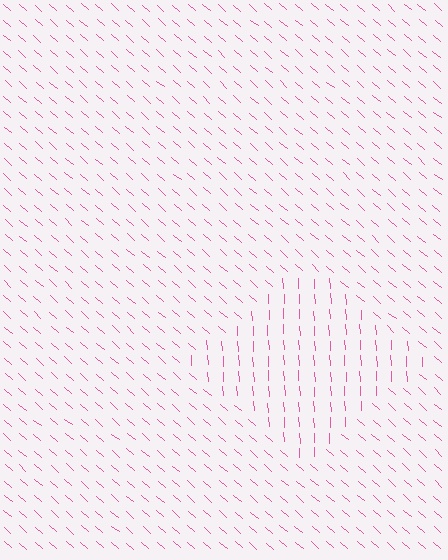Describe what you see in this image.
The image is filled with small pink line segments. A diamond region in the image has lines oriented differently from the surrounding lines, creating a visible texture boundary.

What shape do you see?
I see a diamond.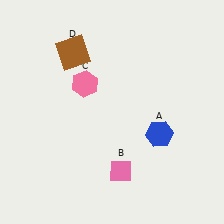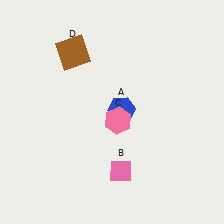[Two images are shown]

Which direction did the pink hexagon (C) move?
The pink hexagon (C) moved down.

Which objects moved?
The objects that moved are: the blue hexagon (A), the pink hexagon (C).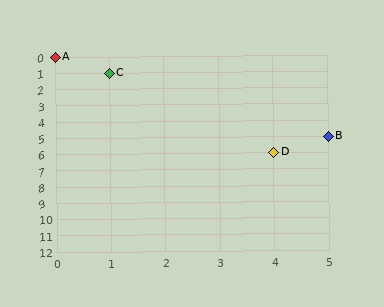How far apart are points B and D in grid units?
Points B and D are 1 column and 1 row apart (about 1.4 grid units diagonally).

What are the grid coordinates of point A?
Point A is at grid coordinates (0, 0).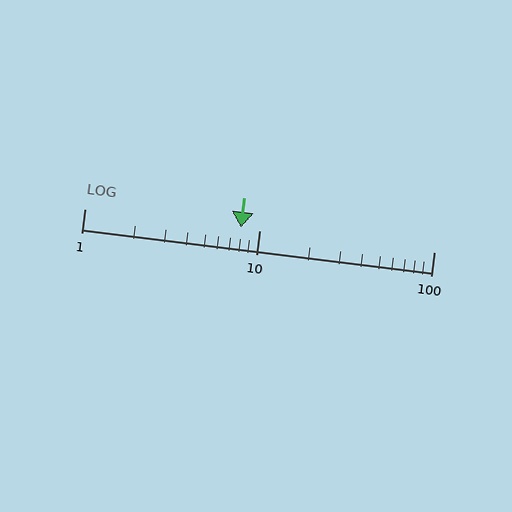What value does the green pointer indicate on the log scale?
The pointer indicates approximately 7.8.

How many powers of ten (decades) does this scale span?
The scale spans 2 decades, from 1 to 100.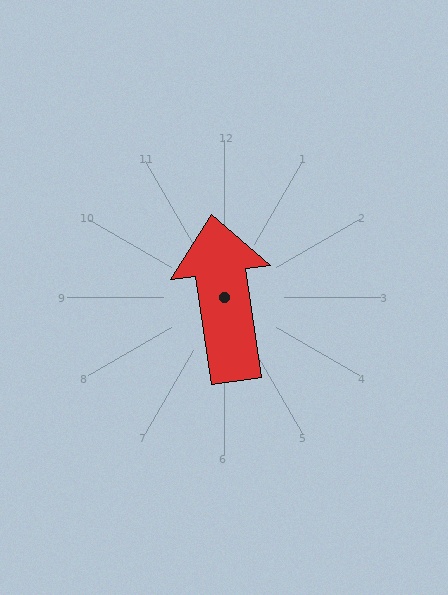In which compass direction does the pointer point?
North.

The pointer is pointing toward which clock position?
Roughly 12 o'clock.